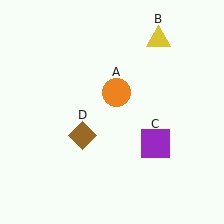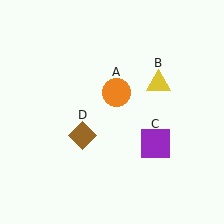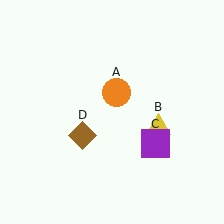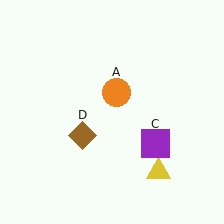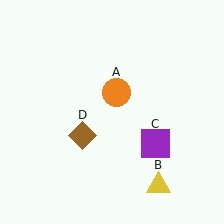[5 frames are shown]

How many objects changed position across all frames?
1 object changed position: yellow triangle (object B).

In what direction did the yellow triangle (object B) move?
The yellow triangle (object B) moved down.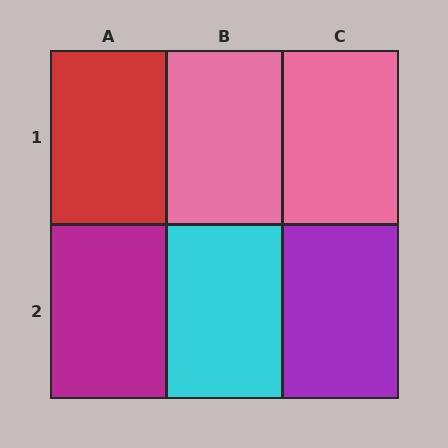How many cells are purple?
1 cell is purple.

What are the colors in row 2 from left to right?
Magenta, cyan, purple.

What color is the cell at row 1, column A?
Red.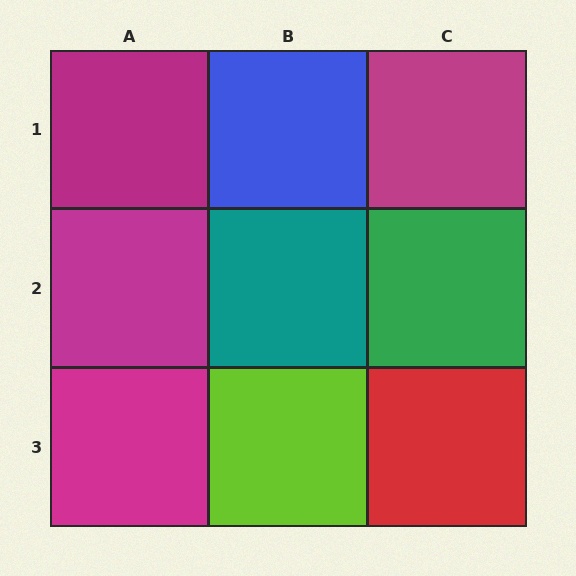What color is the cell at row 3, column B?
Lime.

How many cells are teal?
1 cell is teal.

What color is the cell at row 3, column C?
Red.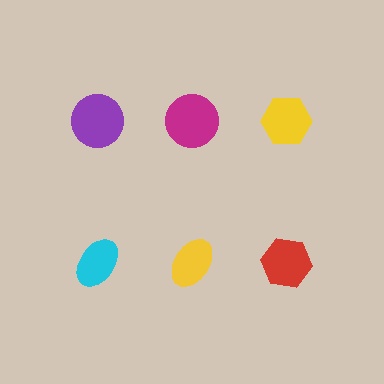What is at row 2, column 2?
A yellow ellipse.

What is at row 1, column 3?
A yellow hexagon.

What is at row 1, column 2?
A magenta circle.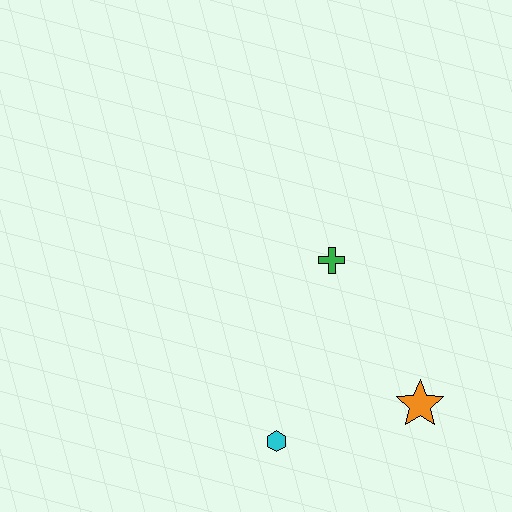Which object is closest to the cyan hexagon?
The orange star is closest to the cyan hexagon.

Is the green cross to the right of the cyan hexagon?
Yes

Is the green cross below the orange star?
No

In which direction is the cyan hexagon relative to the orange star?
The cyan hexagon is to the left of the orange star.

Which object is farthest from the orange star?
The green cross is farthest from the orange star.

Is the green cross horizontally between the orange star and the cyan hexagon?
Yes